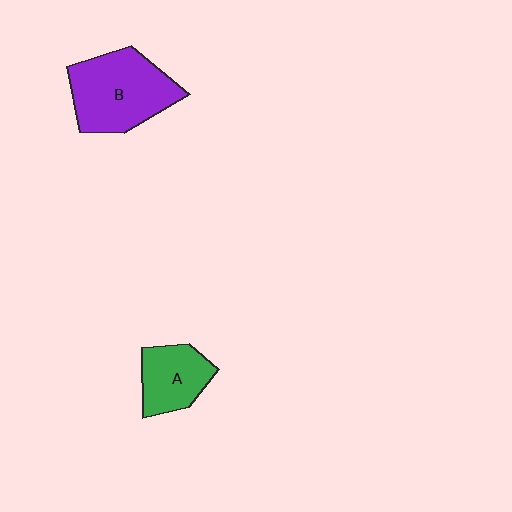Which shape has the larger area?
Shape B (purple).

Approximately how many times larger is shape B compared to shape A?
Approximately 1.7 times.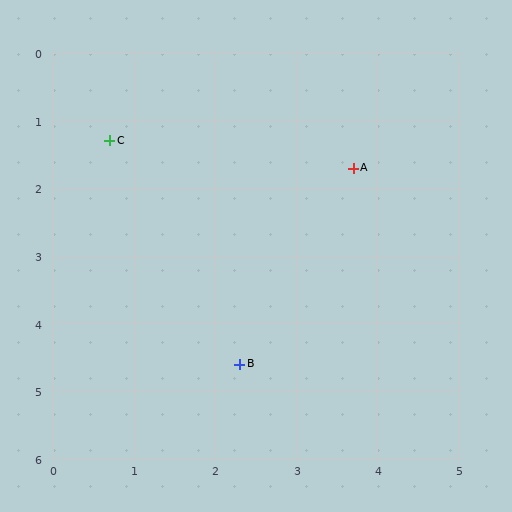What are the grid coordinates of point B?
Point B is at approximately (2.3, 4.6).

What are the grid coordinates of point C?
Point C is at approximately (0.7, 1.3).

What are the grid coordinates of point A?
Point A is at approximately (3.7, 1.7).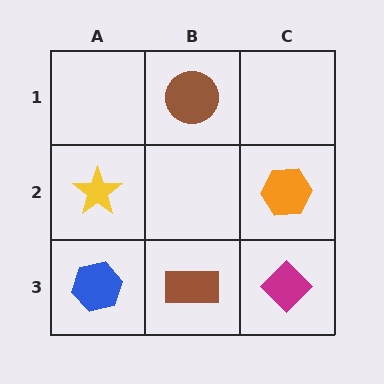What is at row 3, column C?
A magenta diamond.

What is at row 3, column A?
A blue hexagon.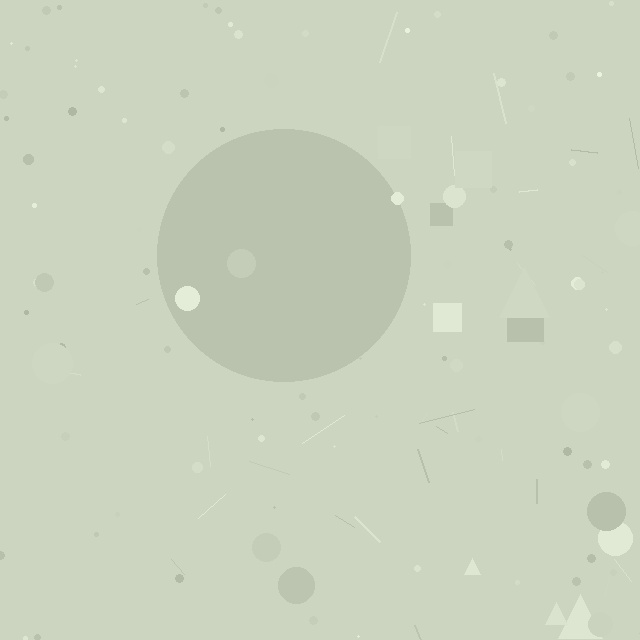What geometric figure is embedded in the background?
A circle is embedded in the background.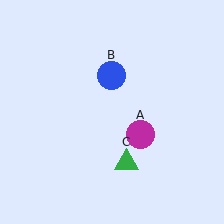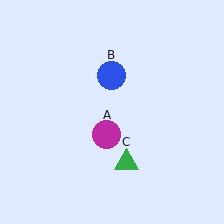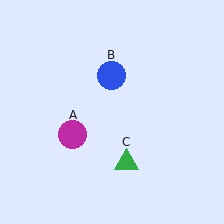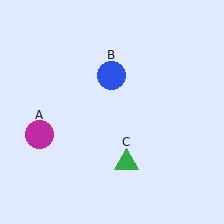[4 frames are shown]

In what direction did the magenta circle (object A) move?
The magenta circle (object A) moved left.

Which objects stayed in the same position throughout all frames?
Blue circle (object B) and green triangle (object C) remained stationary.